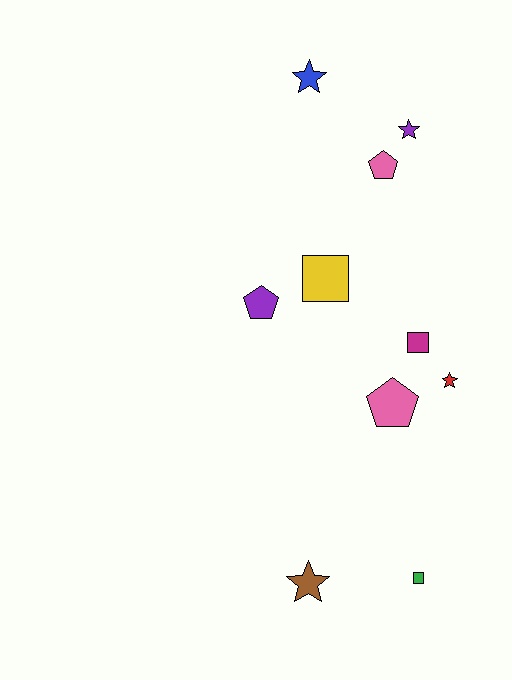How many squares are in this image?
There are 3 squares.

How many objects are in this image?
There are 10 objects.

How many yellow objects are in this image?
There is 1 yellow object.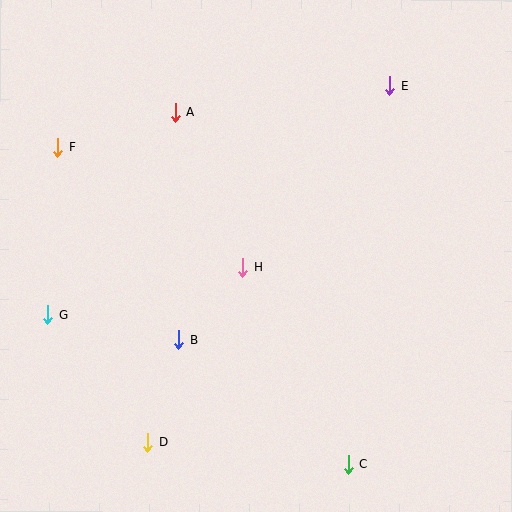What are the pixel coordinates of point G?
Point G is at (48, 315).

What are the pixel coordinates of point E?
Point E is at (389, 86).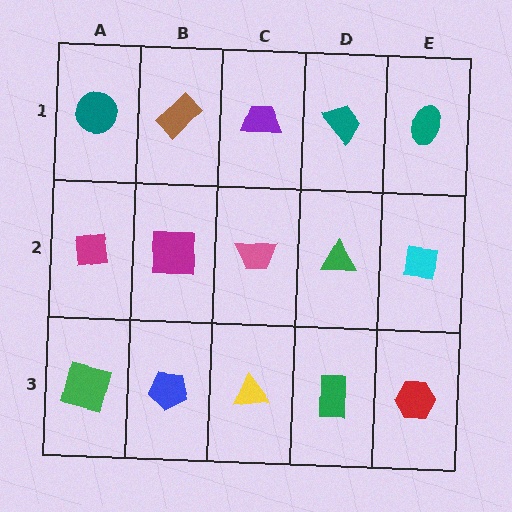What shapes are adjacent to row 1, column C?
A pink trapezoid (row 2, column C), a brown rectangle (row 1, column B), a teal trapezoid (row 1, column D).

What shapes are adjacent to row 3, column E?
A cyan square (row 2, column E), a green rectangle (row 3, column D).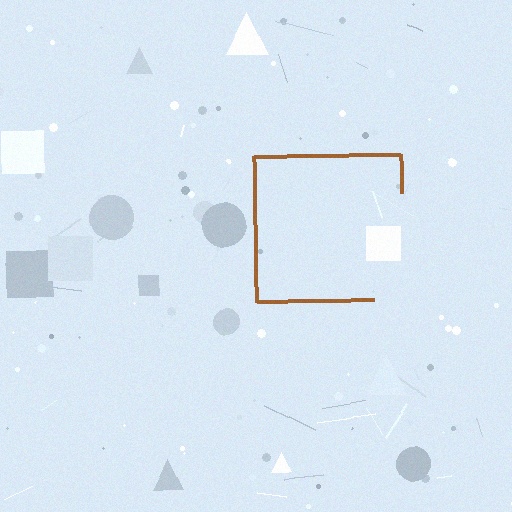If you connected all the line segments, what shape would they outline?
They would outline a square.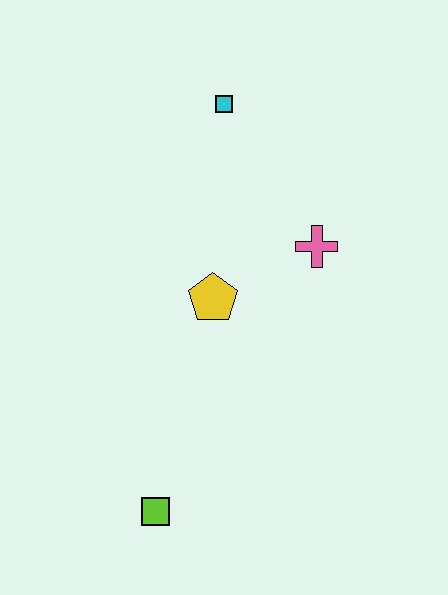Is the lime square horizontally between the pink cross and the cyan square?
No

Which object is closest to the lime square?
The yellow pentagon is closest to the lime square.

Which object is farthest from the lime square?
The cyan square is farthest from the lime square.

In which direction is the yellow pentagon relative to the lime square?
The yellow pentagon is above the lime square.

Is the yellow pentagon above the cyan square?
No